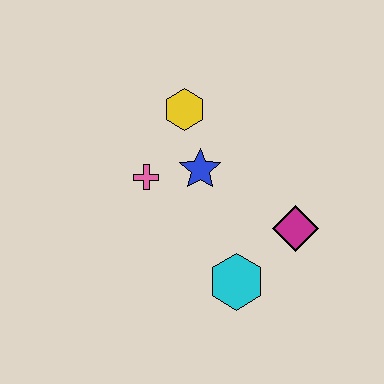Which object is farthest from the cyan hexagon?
The yellow hexagon is farthest from the cyan hexagon.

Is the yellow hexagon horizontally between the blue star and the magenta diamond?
No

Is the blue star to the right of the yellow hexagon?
Yes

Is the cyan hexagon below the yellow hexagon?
Yes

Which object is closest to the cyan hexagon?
The magenta diamond is closest to the cyan hexagon.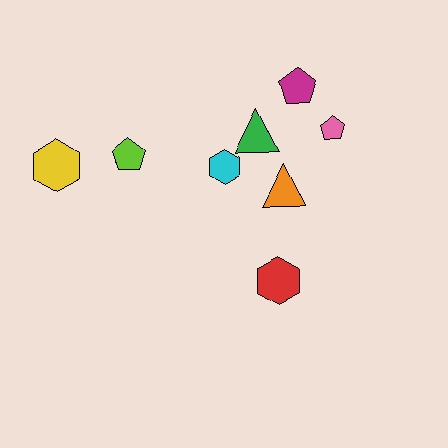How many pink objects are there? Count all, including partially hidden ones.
There is 1 pink object.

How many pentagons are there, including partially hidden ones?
There are 3 pentagons.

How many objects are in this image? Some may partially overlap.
There are 8 objects.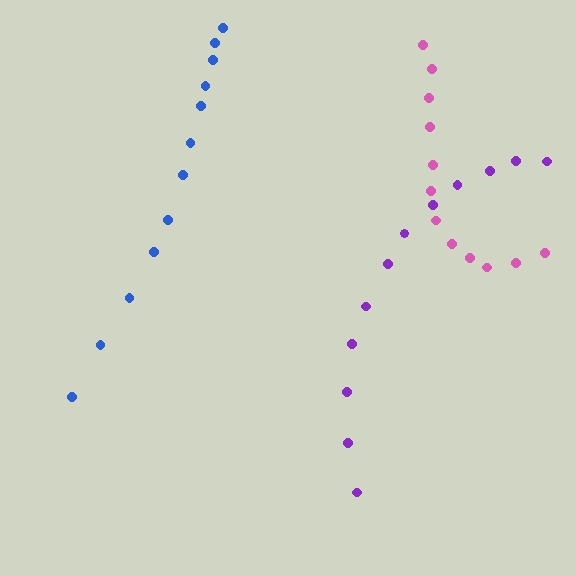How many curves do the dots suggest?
There are 3 distinct paths.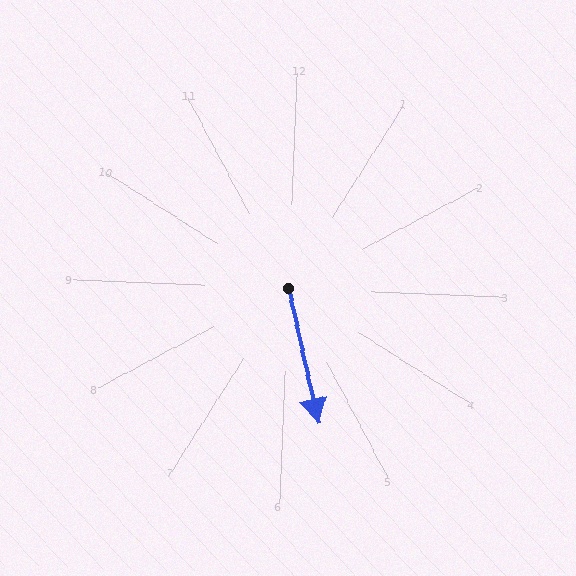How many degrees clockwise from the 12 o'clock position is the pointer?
Approximately 165 degrees.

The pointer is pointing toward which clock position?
Roughly 5 o'clock.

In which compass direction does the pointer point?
South.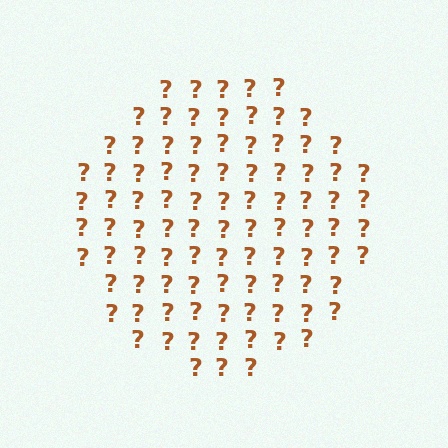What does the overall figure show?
The overall figure shows a circle.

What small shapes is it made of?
It is made of small question marks.